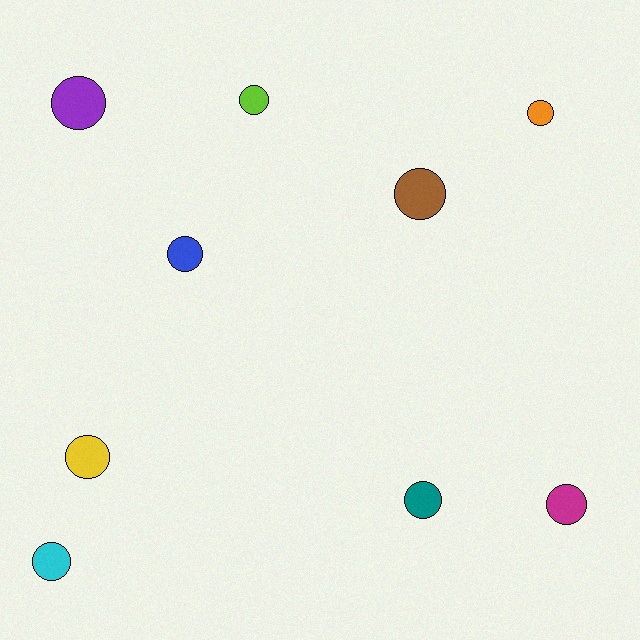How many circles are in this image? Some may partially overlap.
There are 9 circles.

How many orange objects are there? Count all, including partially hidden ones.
There is 1 orange object.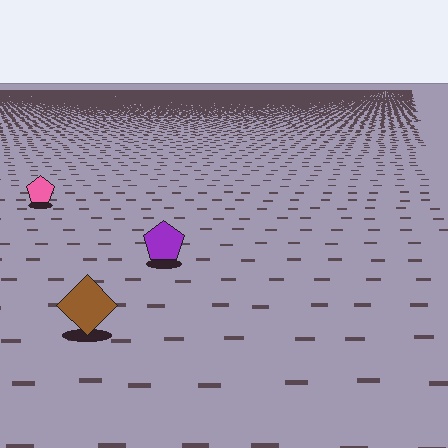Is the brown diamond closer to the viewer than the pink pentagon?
Yes. The brown diamond is closer — you can tell from the texture gradient: the ground texture is coarser near it.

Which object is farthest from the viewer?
The pink pentagon is farthest from the viewer. It appears smaller and the ground texture around it is denser.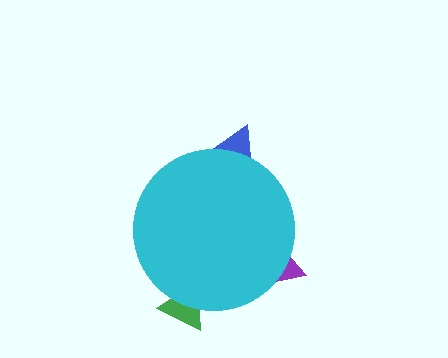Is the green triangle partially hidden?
Yes, the green triangle is partially hidden behind the cyan circle.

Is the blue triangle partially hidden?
Yes, the blue triangle is partially hidden behind the cyan circle.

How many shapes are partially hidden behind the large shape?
3 shapes are partially hidden.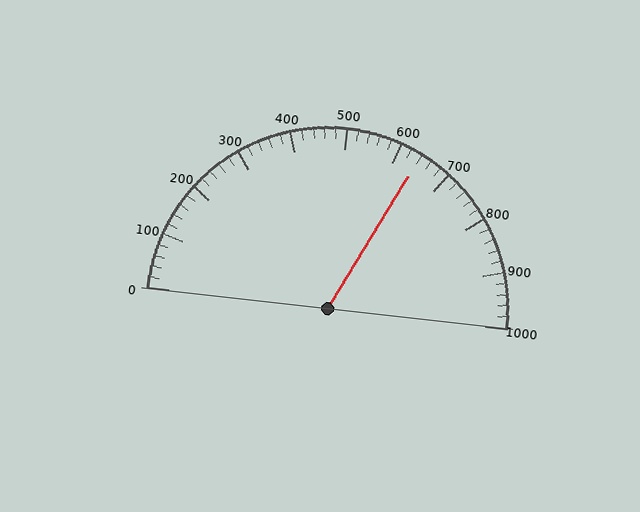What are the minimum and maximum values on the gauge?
The gauge ranges from 0 to 1000.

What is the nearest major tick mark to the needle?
The nearest major tick mark is 600.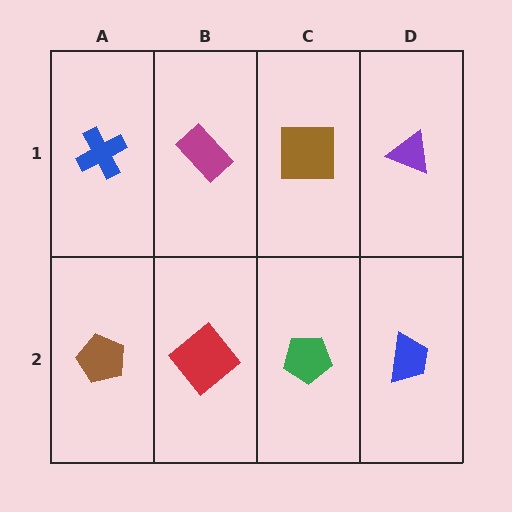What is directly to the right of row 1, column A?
A magenta rectangle.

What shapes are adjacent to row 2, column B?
A magenta rectangle (row 1, column B), a brown pentagon (row 2, column A), a green pentagon (row 2, column C).